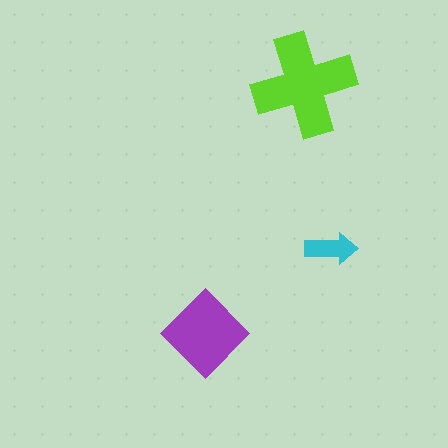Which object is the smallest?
The cyan arrow.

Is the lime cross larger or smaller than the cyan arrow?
Larger.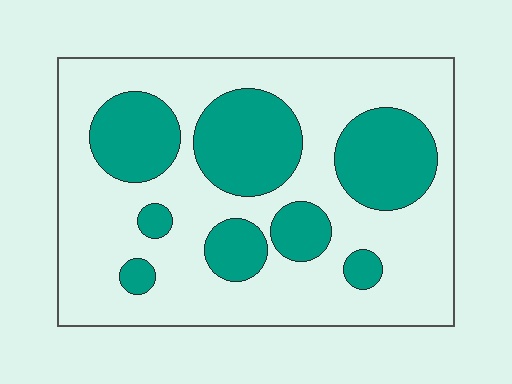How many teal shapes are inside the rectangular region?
8.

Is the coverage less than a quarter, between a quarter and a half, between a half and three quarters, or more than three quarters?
Between a quarter and a half.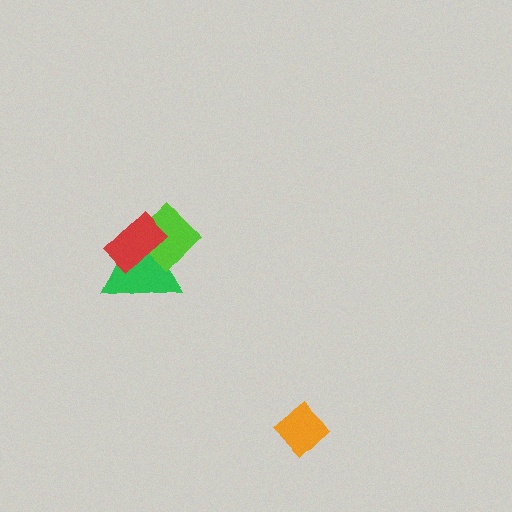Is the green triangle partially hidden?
Yes, it is partially covered by another shape.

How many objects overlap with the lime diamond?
2 objects overlap with the lime diamond.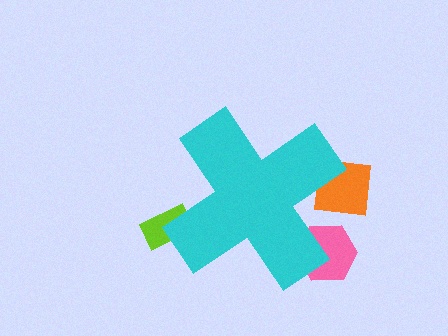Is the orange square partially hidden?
Yes, the orange square is partially hidden behind the cyan cross.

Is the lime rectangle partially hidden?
Yes, the lime rectangle is partially hidden behind the cyan cross.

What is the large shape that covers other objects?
A cyan cross.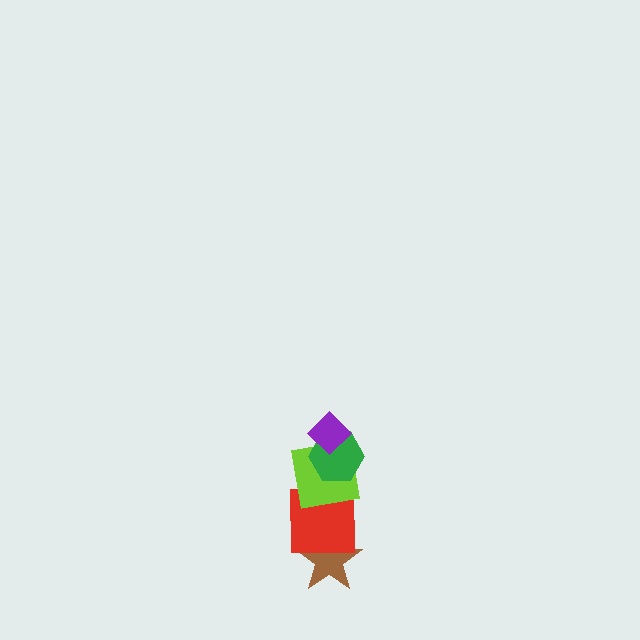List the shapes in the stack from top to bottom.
From top to bottom: the purple diamond, the green hexagon, the lime square, the red square, the brown star.